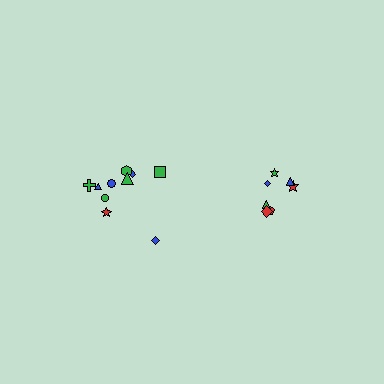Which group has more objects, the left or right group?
The left group.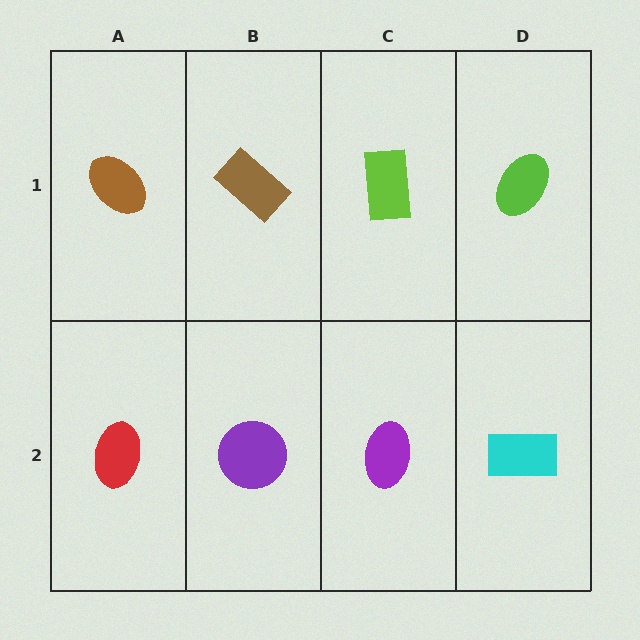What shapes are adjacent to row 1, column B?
A purple circle (row 2, column B), a brown ellipse (row 1, column A), a lime rectangle (row 1, column C).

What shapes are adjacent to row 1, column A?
A red ellipse (row 2, column A), a brown rectangle (row 1, column B).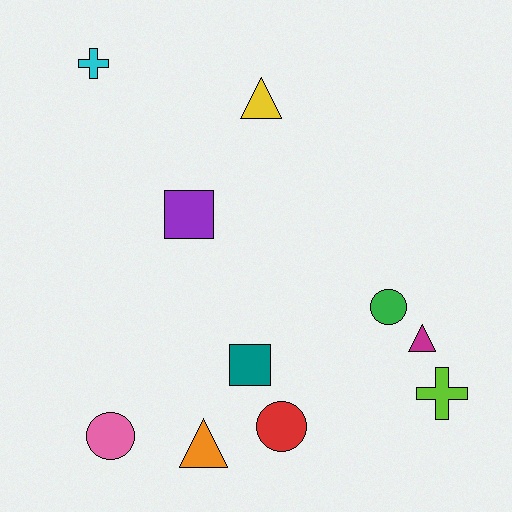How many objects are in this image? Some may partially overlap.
There are 10 objects.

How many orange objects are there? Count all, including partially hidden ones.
There is 1 orange object.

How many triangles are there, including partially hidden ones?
There are 3 triangles.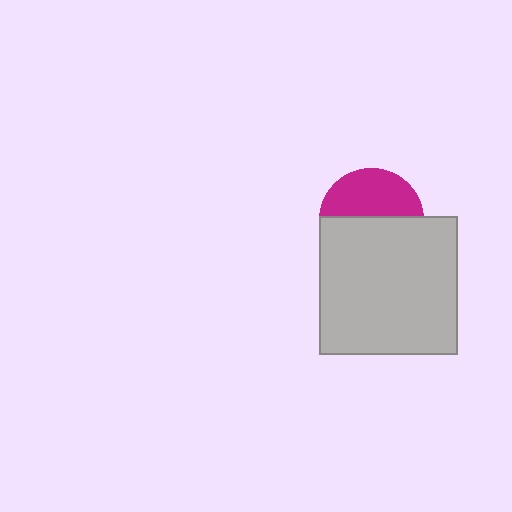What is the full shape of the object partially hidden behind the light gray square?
The partially hidden object is a magenta circle.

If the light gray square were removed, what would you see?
You would see the complete magenta circle.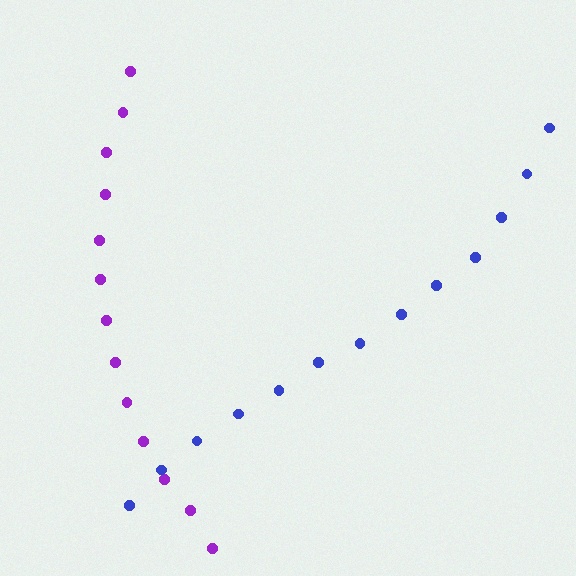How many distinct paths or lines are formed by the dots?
There are 2 distinct paths.